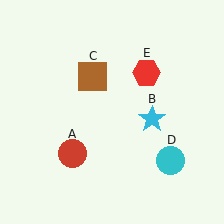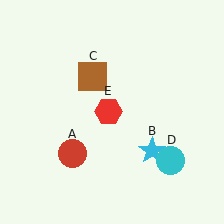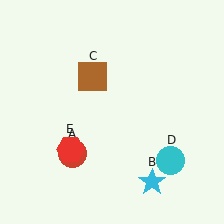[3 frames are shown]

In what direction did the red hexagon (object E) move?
The red hexagon (object E) moved down and to the left.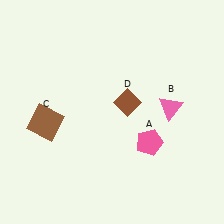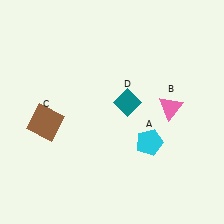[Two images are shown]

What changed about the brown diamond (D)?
In Image 1, D is brown. In Image 2, it changed to teal.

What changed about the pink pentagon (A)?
In Image 1, A is pink. In Image 2, it changed to cyan.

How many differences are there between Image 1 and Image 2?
There are 2 differences between the two images.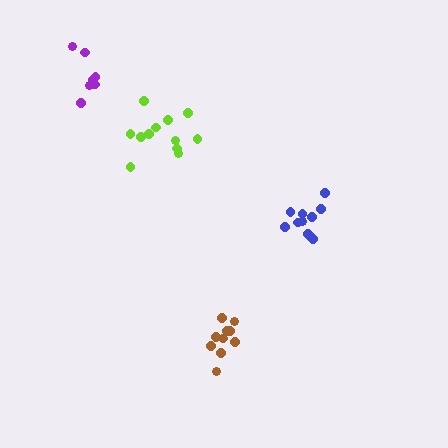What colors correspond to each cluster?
The clusters are colored: lime, blue, purple, brown.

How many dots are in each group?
Group 1: 12 dots, Group 2: 11 dots, Group 3: 7 dots, Group 4: 10 dots (40 total).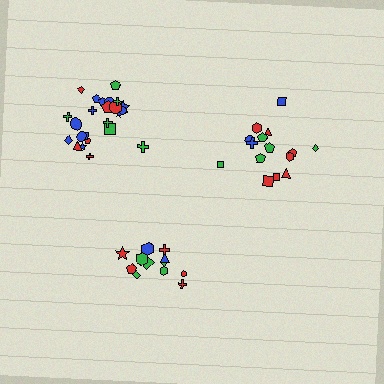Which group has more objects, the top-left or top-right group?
The top-left group.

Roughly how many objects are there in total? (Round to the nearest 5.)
Roughly 50 objects in total.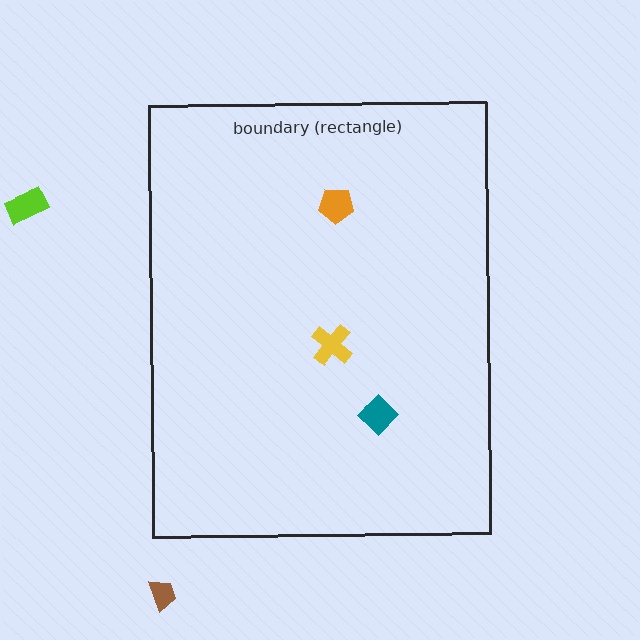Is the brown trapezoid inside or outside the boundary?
Outside.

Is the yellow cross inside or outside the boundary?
Inside.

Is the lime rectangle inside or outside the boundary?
Outside.